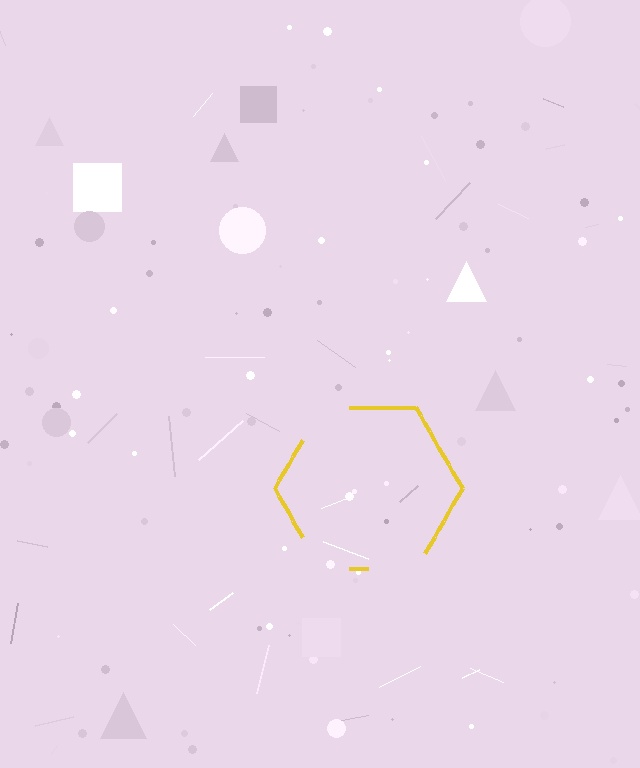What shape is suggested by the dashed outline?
The dashed outline suggests a hexagon.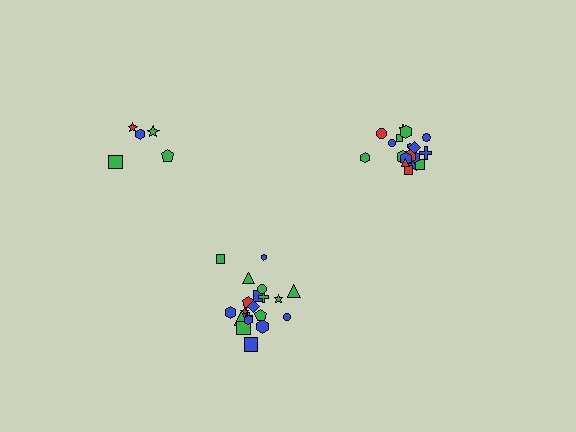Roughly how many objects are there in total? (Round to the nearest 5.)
Roughly 45 objects in total.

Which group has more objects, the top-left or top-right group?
The top-right group.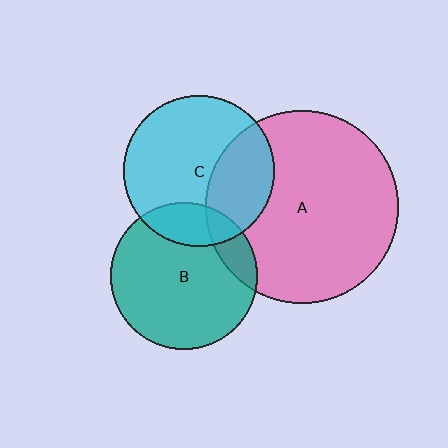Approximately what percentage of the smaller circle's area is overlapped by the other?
Approximately 30%.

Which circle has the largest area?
Circle A (pink).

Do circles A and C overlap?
Yes.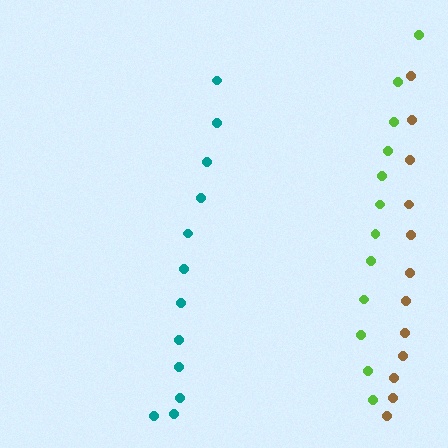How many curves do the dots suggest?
There are 3 distinct paths.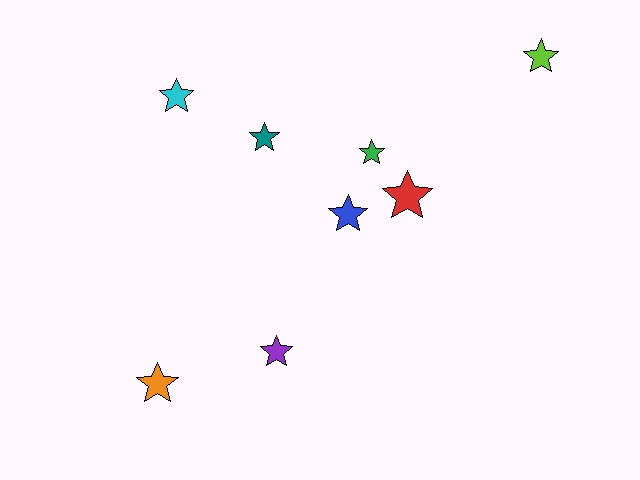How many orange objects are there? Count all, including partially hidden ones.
There is 1 orange object.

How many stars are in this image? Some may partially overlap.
There are 8 stars.